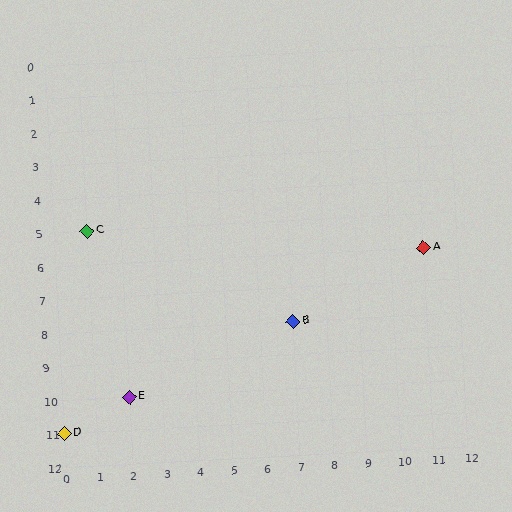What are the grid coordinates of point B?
Point B is at grid coordinates (7, 8).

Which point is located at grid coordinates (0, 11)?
Point D is at (0, 11).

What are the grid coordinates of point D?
Point D is at grid coordinates (0, 11).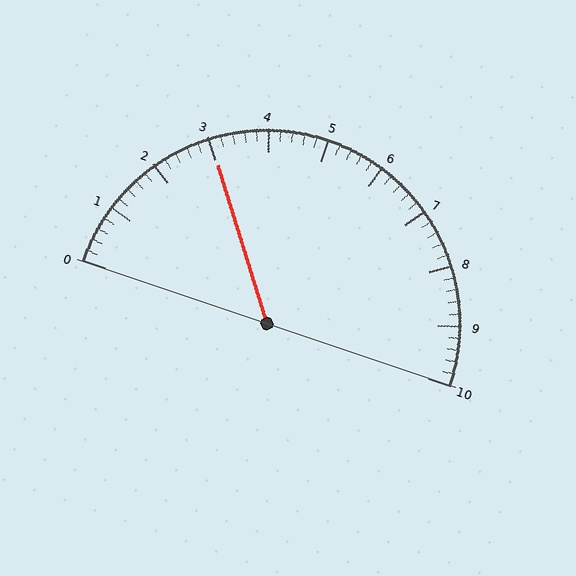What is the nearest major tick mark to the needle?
The nearest major tick mark is 3.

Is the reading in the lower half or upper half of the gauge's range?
The reading is in the lower half of the range (0 to 10).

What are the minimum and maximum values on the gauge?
The gauge ranges from 0 to 10.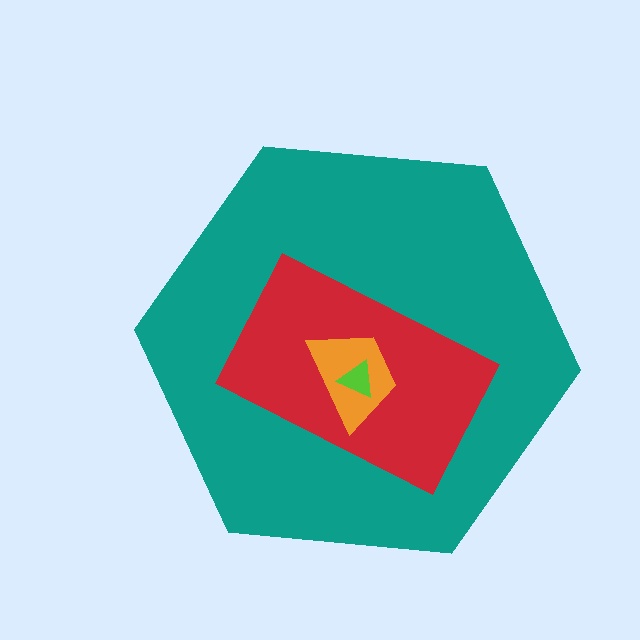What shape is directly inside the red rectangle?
The orange trapezoid.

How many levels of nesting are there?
4.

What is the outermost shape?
The teal hexagon.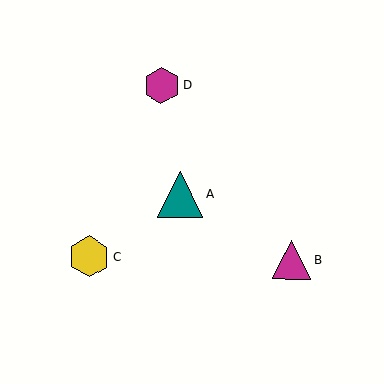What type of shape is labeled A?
Shape A is a teal triangle.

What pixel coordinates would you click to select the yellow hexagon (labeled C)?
Click at (89, 257) to select the yellow hexagon C.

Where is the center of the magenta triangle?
The center of the magenta triangle is at (291, 260).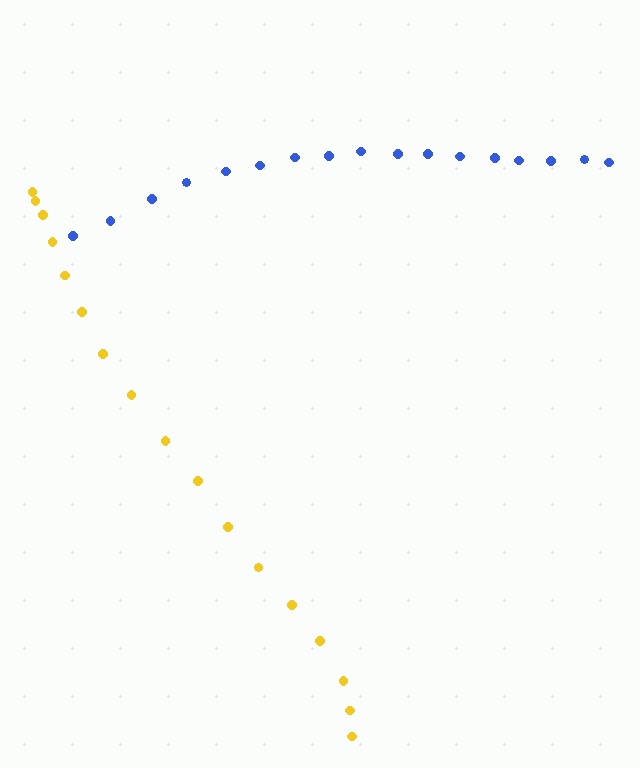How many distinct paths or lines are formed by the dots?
There are 2 distinct paths.